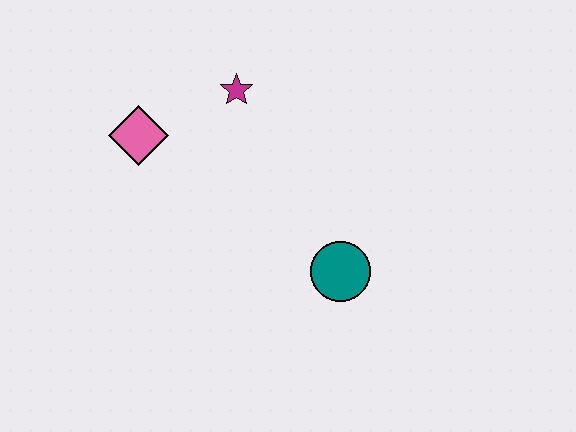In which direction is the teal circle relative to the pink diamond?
The teal circle is to the right of the pink diamond.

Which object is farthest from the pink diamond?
The teal circle is farthest from the pink diamond.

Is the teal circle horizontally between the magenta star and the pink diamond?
No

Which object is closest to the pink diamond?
The magenta star is closest to the pink diamond.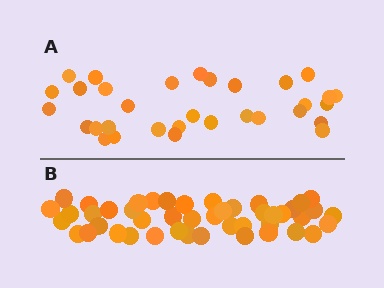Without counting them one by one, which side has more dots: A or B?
Region B (the bottom region) has more dots.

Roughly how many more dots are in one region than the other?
Region B has approximately 15 more dots than region A.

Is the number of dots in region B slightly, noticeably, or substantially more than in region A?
Region B has noticeably more, but not dramatically so. The ratio is roughly 1.4 to 1.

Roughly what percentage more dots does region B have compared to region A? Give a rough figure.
About 45% more.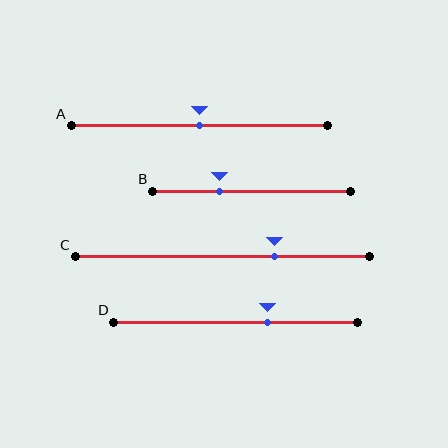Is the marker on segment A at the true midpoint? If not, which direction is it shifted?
Yes, the marker on segment A is at the true midpoint.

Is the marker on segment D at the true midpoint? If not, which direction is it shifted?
No, the marker on segment D is shifted to the right by about 13% of the segment length.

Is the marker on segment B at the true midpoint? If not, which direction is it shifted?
No, the marker on segment B is shifted to the left by about 16% of the segment length.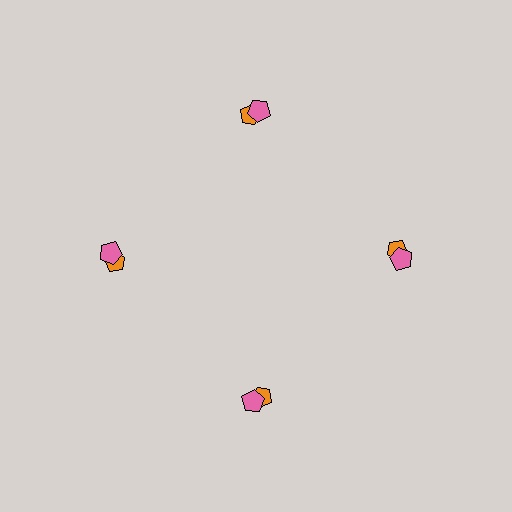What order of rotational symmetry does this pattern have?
This pattern has 4-fold rotational symmetry.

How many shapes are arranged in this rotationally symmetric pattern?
There are 8 shapes, arranged in 4 groups of 2.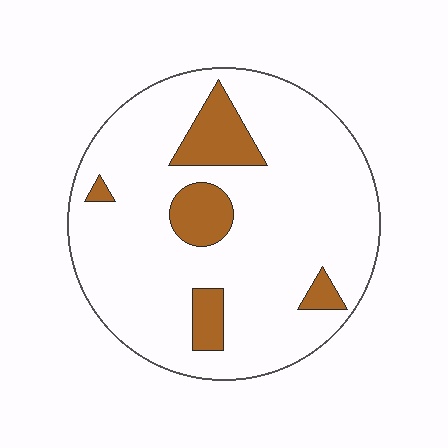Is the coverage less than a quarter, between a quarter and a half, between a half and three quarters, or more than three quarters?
Less than a quarter.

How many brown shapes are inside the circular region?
5.